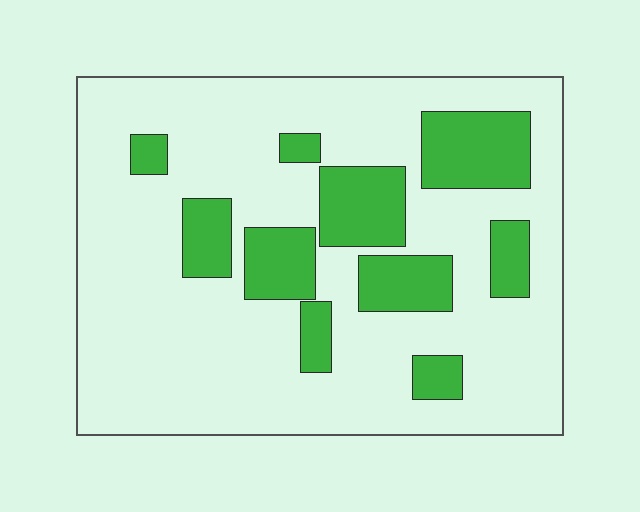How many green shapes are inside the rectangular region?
10.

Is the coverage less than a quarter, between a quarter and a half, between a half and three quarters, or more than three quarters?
Less than a quarter.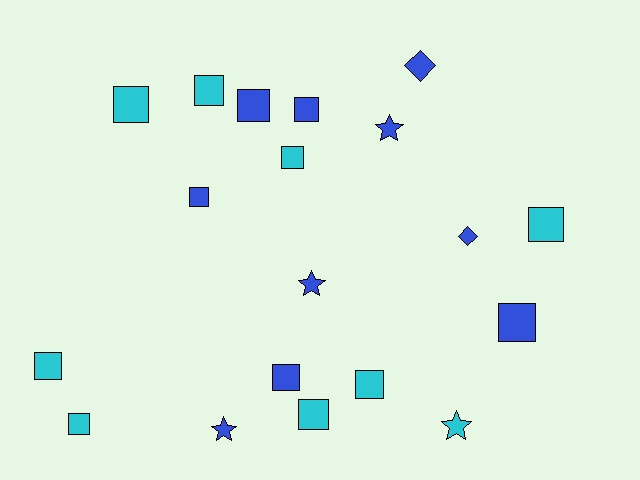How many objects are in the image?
There are 19 objects.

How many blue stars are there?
There are 3 blue stars.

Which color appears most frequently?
Blue, with 10 objects.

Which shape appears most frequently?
Square, with 13 objects.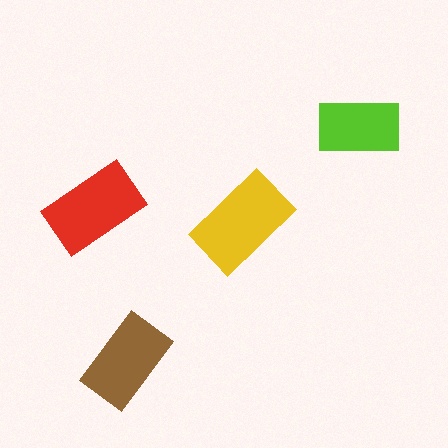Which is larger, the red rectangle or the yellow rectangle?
The yellow one.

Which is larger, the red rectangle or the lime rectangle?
The red one.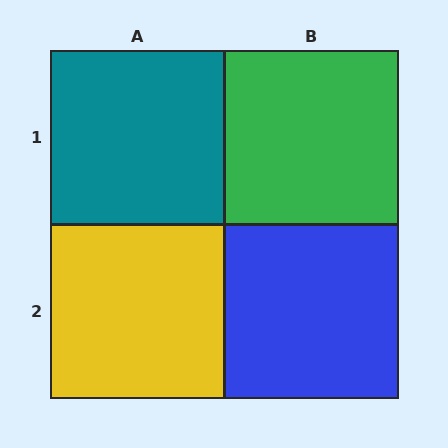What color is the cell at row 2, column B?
Blue.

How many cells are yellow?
1 cell is yellow.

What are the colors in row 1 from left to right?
Teal, green.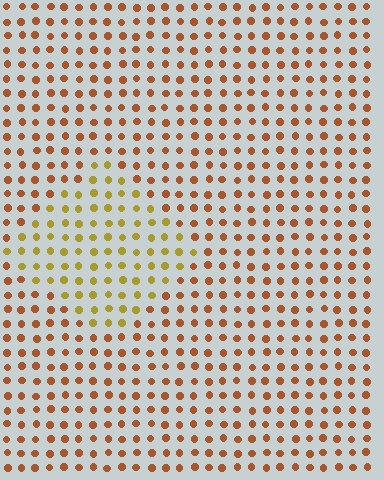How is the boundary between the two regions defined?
The boundary is defined purely by a slight shift in hue (about 34 degrees). Spacing, size, and orientation are identical on both sides.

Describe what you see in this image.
The image is filled with small brown elements in a uniform arrangement. A diamond-shaped region is visible where the elements are tinted to a slightly different hue, forming a subtle color boundary.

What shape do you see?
I see a diamond.